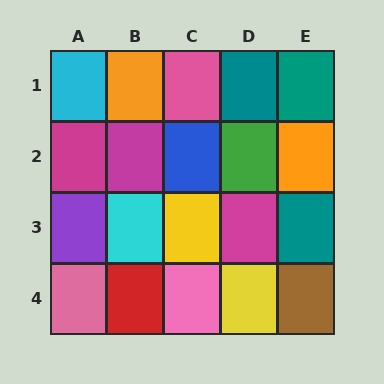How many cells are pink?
3 cells are pink.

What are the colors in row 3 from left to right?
Purple, cyan, yellow, magenta, teal.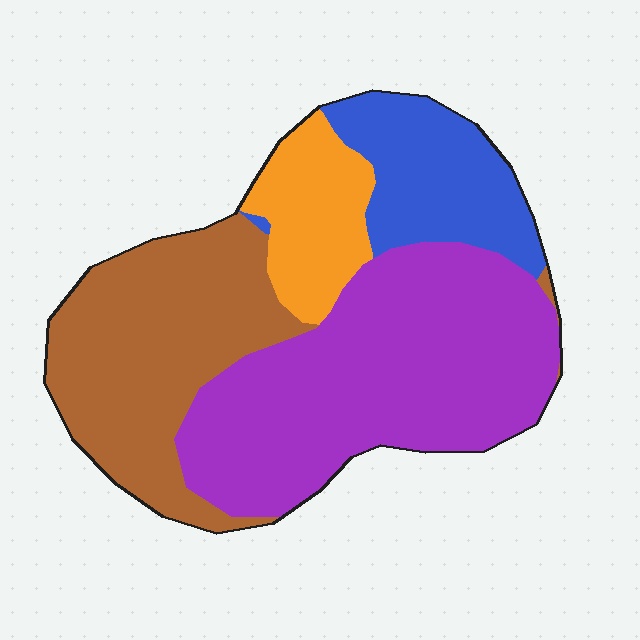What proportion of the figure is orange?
Orange covers about 10% of the figure.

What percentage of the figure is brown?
Brown takes up about one third (1/3) of the figure.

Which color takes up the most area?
Purple, at roughly 45%.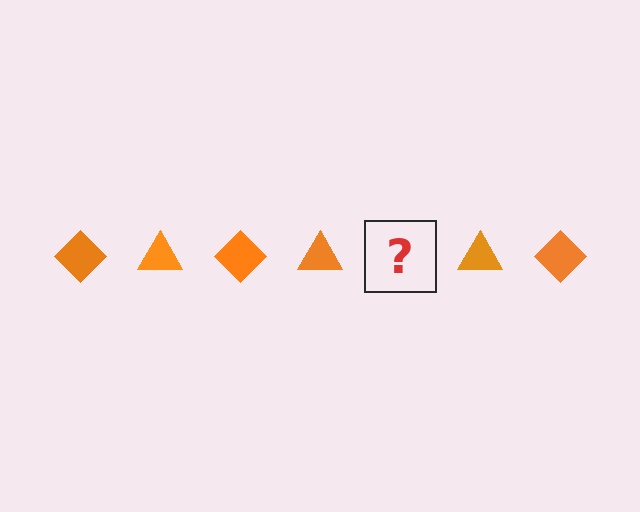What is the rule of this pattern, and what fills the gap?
The rule is that the pattern cycles through diamond, triangle shapes in orange. The gap should be filled with an orange diamond.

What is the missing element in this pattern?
The missing element is an orange diamond.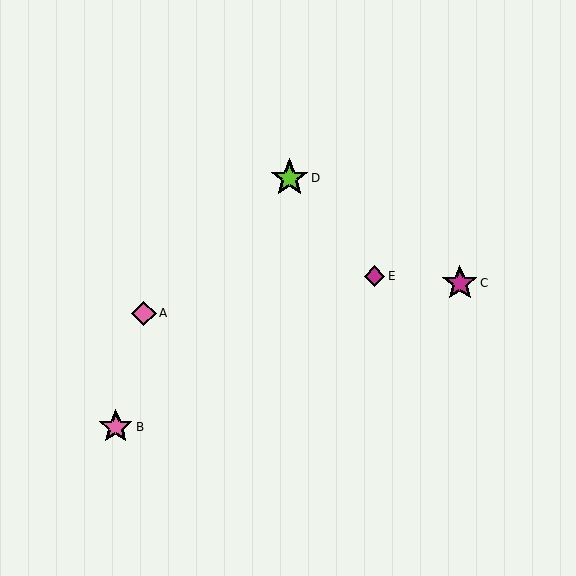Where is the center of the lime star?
The center of the lime star is at (289, 178).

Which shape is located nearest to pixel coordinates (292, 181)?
The lime star (labeled D) at (289, 178) is nearest to that location.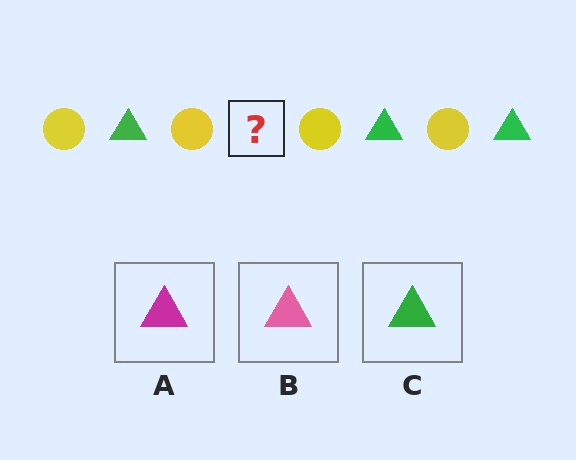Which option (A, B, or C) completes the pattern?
C.